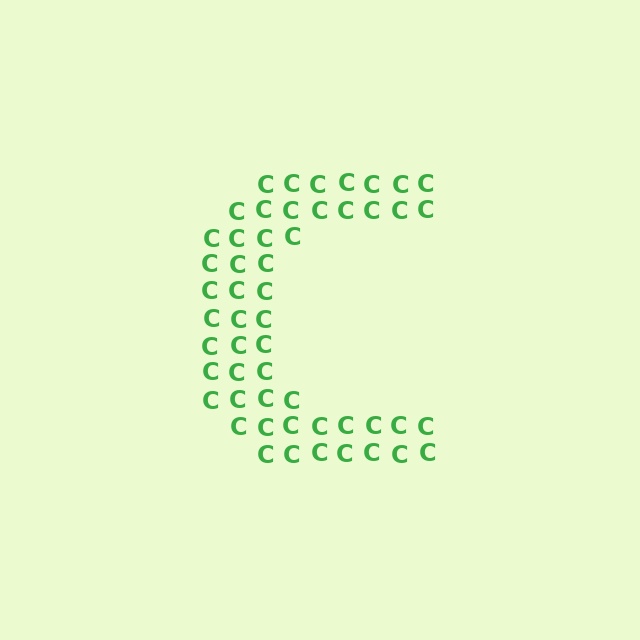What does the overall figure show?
The overall figure shows the letter C.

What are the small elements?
The small elements are letter C's.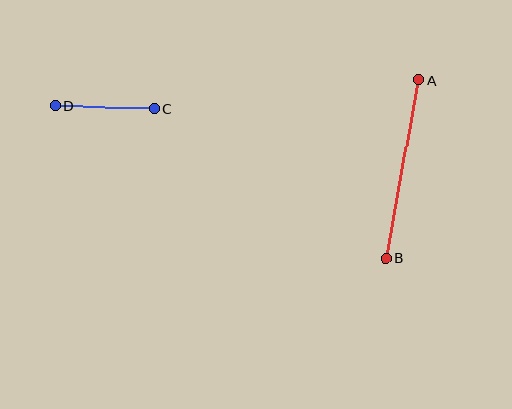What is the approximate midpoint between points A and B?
The midpoint is at approximately (402, 169) pixels.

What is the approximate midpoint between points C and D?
The midpoint is at approximately (105, 108) pixels.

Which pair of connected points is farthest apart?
Points A and B are farthest apart.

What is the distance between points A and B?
The distance is approximately 181 pixels.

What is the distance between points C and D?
The distance is approximately 99 pixels.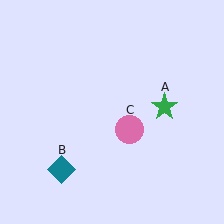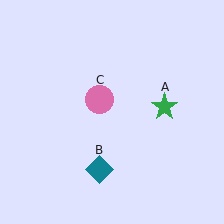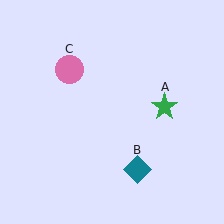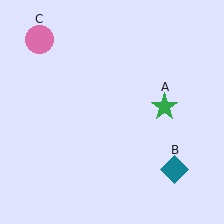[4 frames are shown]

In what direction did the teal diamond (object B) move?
The teal diamond (object B) moved right.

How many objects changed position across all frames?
2 objects changed position: teal diamond (object B), pink circle (object C).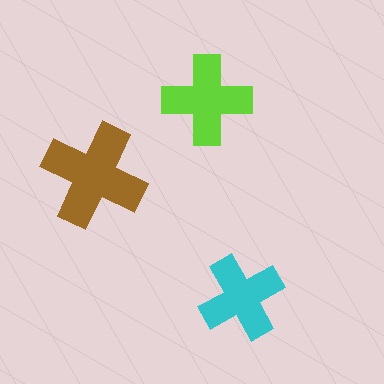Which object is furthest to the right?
The cyan cross is rightmost.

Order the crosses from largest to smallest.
the brown one, the lime one, the cyan one.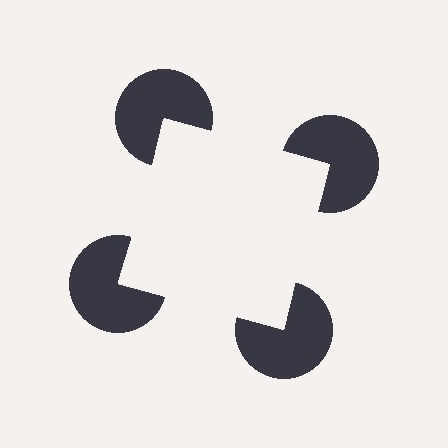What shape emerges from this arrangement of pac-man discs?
An illusory square — its edges are inferred from the aligned wedge cuts in the pac-man discs, not physically drawn.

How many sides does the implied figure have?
4 sides.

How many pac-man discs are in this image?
There are 4 — one at each vertex of the illusory square.